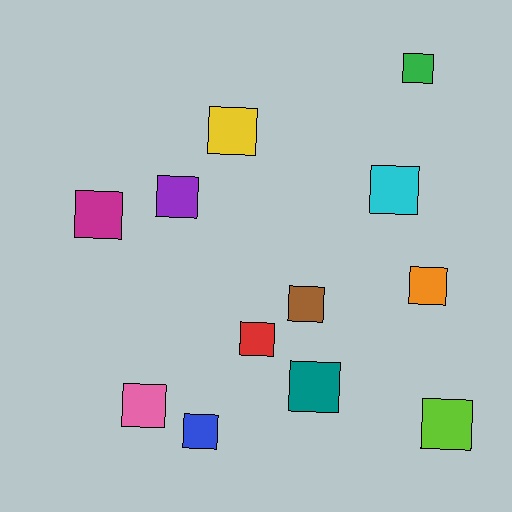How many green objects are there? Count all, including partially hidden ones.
There is 1 green object.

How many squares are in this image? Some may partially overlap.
There are 12 squares.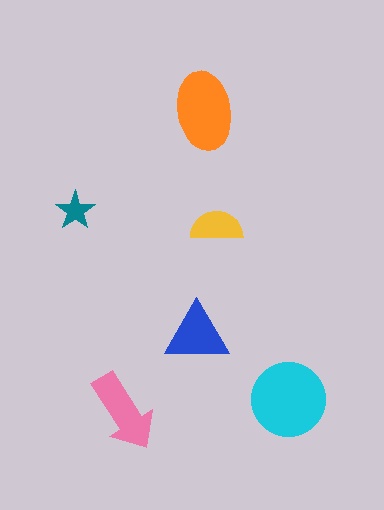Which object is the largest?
The cyan circle.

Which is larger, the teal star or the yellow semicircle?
The yellow semicircle.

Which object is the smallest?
The teal star.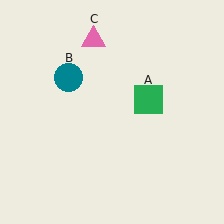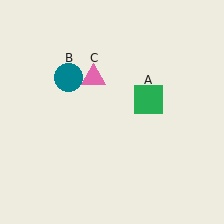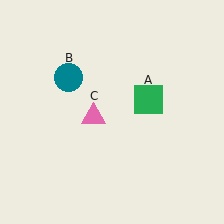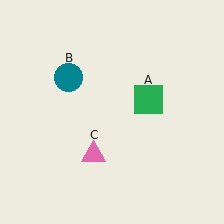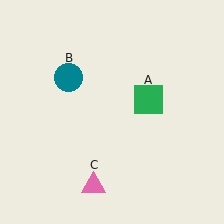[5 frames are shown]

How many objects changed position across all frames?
1 object changed position: pink triangle (object C).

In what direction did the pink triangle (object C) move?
The pink triangle (object C) moved down.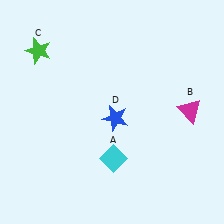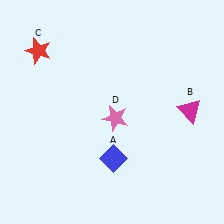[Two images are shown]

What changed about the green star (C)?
In Image 1, C is green. In Image 2, it changed to red.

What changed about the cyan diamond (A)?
In Image 1, A is cyan. In Image 2, it changed to blue.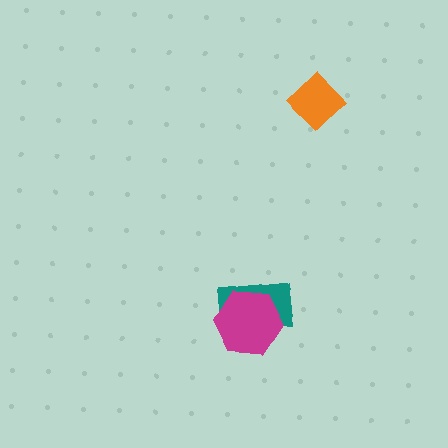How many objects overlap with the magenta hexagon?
1 object overlaps with the magenta hexagon.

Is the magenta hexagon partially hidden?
No, no other shape covers it.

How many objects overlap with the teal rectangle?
1 object overlaps with the teal rectangle.